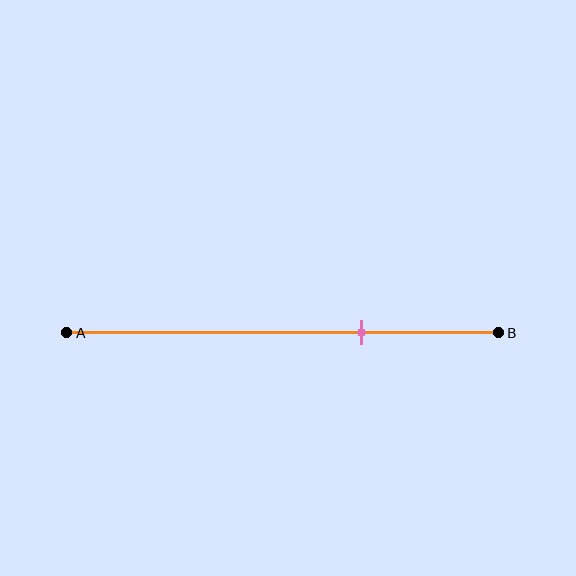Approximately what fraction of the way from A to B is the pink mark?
The pink mark is approximately 70% of the way from A to B.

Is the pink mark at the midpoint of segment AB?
No, the mark is at about 70% from A, not at the 50% midpoint.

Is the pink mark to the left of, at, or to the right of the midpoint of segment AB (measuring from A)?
The pink mark is to the right of the midpoint of segment AB.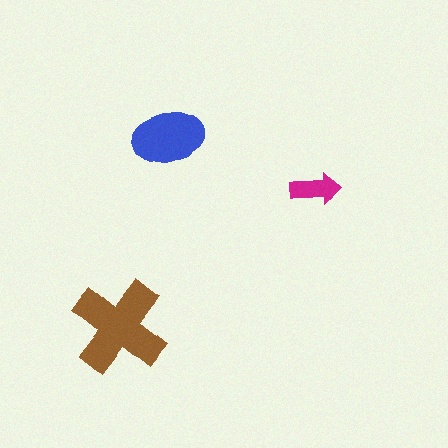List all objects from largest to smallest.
The brown cross, the blue ellipse, the magenta arrow.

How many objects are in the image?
There are 3 objects in the image.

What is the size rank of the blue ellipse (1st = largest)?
2nd.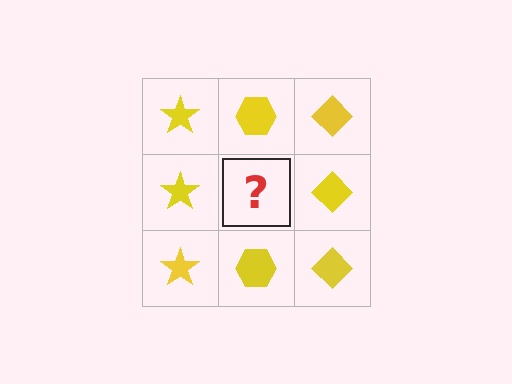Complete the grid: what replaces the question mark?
The question mark should be replaced with a yellow hexagon.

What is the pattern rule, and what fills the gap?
The rule is that each column has a consistent shape. The gap should be filled with a yellow hexagon.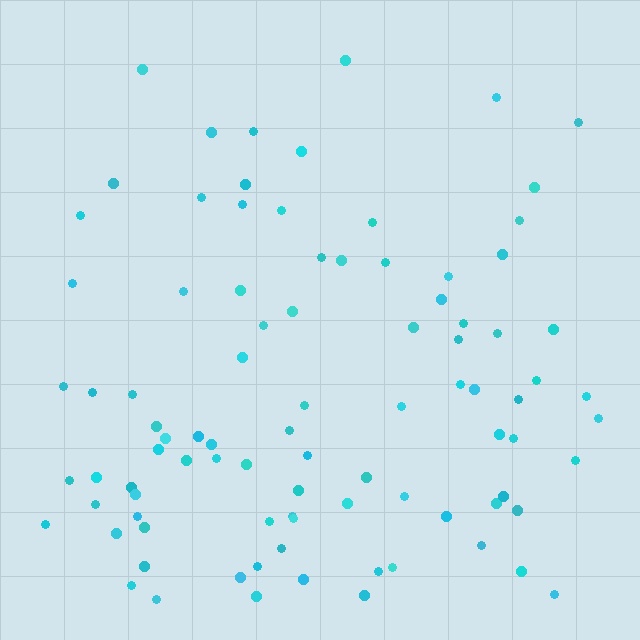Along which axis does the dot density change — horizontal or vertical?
Vertical.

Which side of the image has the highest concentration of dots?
The bottom.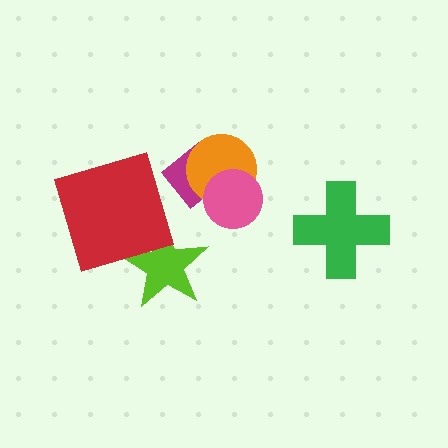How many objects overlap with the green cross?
0 objects overlap with the green cross.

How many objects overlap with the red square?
1 object overlaps with the red square.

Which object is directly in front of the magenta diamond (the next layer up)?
The orange circle is directly in front of the magenta diamond.